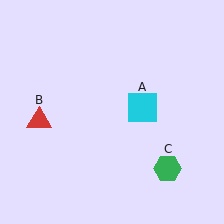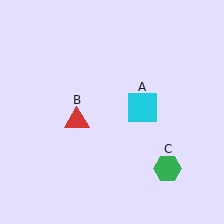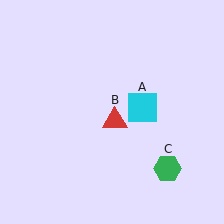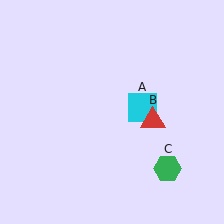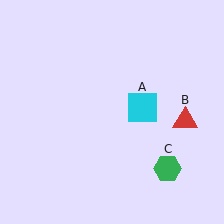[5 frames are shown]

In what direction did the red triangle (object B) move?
The red triangle (object B) moved right.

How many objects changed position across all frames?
1 object changed position: red triangle (object B).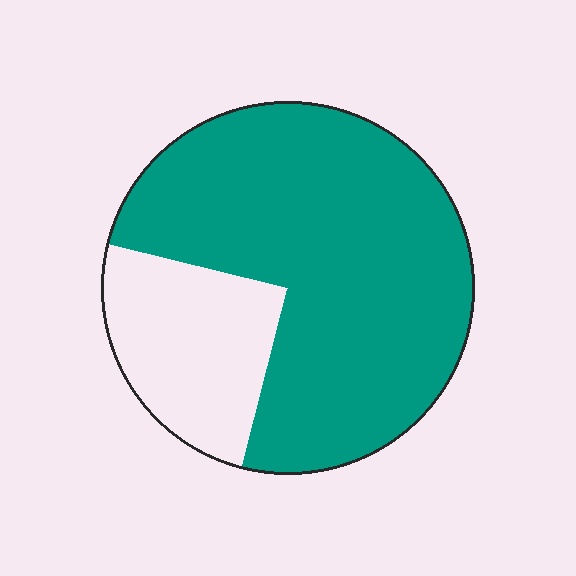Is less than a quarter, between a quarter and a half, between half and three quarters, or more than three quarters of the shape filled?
More than three quarters.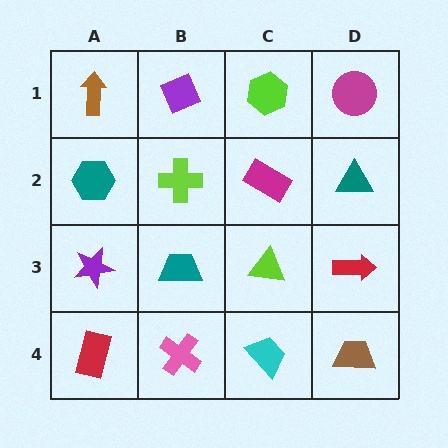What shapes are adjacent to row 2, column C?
A lime hexagon (row 1, column C), a lime triangle (row 3, column C), a lime cross (row 2, column B), a teal triangle (row 2, column D).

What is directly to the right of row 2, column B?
A magenta rectangle.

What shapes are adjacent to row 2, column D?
A magenta circle (row 1, column D), a red arrow (row 3, column D), a magenta rectangle (row 2, column C).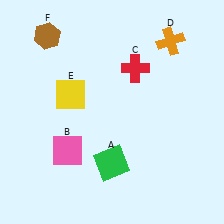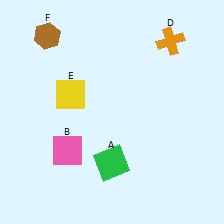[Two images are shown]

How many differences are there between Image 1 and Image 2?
There is 1 difference between the two images.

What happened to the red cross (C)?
The red cross (C) was removed in Image 2. It was in the top-right area of Image 1.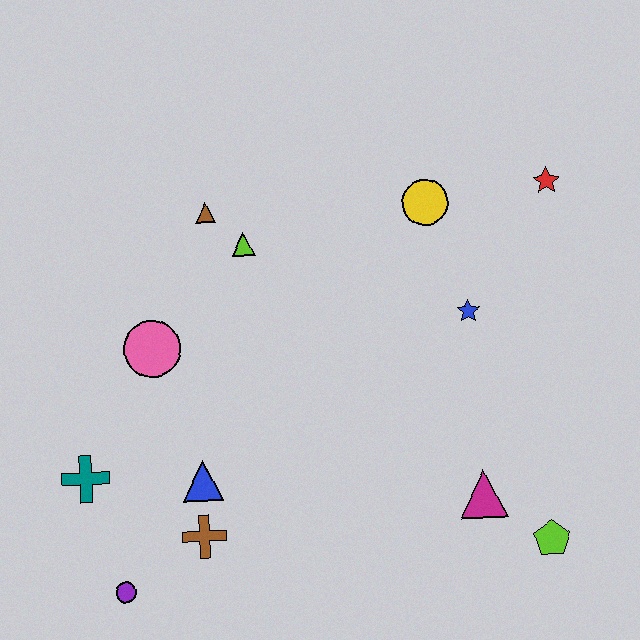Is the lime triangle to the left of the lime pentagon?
Yes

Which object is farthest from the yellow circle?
The purple circle is farthest from the yellow circle.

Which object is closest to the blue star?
The yellow circle is closest to the blue star.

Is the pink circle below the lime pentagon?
No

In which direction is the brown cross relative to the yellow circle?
The brown cross is below the yellow circle.